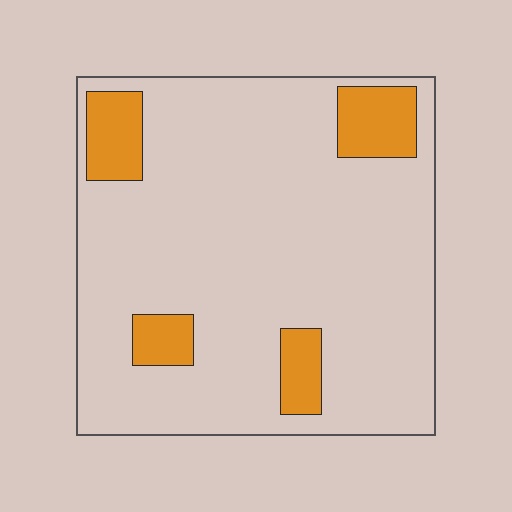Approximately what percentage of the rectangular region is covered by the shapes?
Approximately 15%.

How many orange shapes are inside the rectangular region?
4.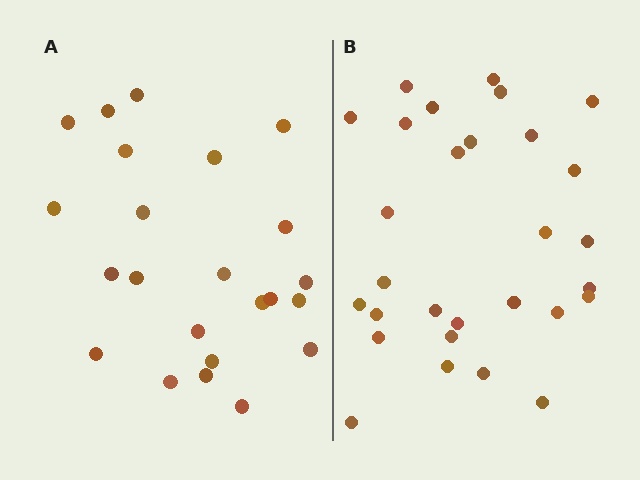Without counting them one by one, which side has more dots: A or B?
Region B (the right region) has more dots.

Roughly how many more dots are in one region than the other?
Region B has about 6 more dots than region A.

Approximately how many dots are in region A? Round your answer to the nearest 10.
About 20 dots. (The exact count is 23, which rounds to 20.)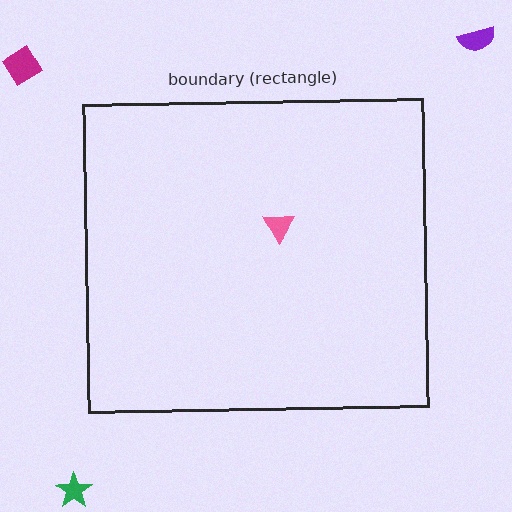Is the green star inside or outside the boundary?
Outside.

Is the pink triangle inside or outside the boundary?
Inside.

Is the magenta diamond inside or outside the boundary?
Outside.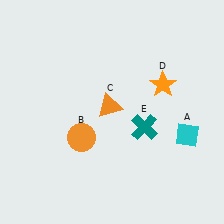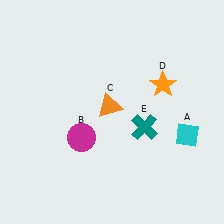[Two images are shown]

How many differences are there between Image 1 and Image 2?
There is 1 difference between the two images.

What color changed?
The circle (B) changed from orange in Image 1 to magenta in Image 2.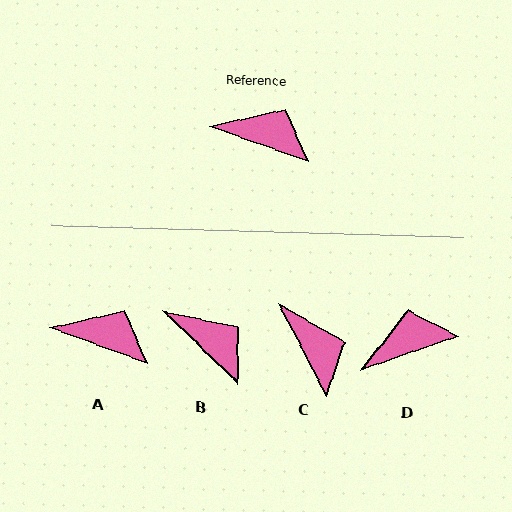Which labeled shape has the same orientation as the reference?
A.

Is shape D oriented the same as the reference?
No, it is off by about 39 degrees.